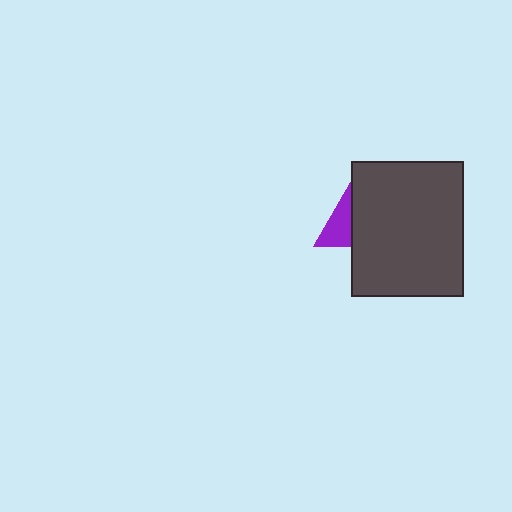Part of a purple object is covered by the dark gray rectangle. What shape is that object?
It is a triangle.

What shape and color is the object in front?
The object in front is a dark gray rectangle.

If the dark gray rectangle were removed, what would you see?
You would see the complete purple triangle.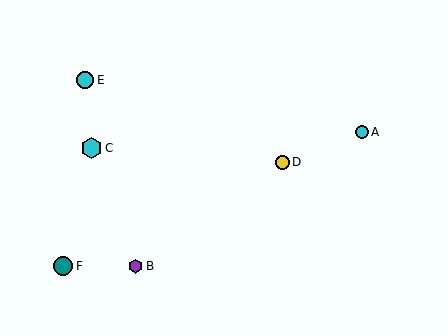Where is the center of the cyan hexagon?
The center of the cyan hexagon is at (92, 148).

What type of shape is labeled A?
Shape A is a cyan circle.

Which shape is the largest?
The cyan hexagon (labeled C) is the largest.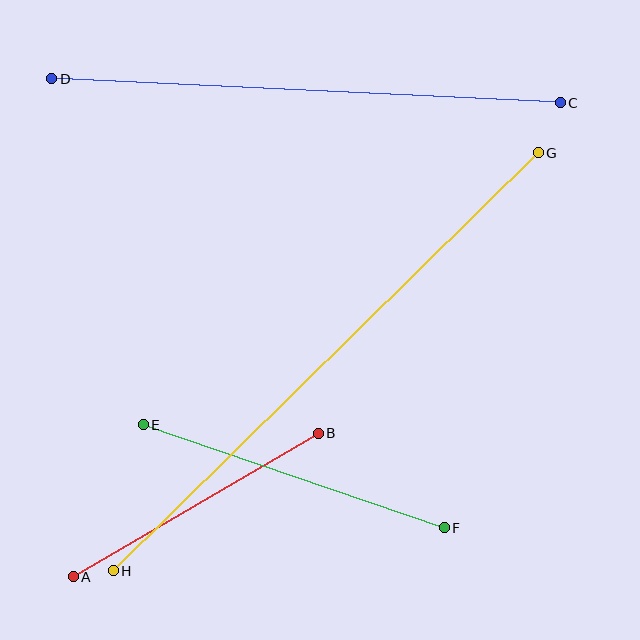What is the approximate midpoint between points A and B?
The midpoint is at approximately (196, 505) pixels.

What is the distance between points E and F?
The distance is approximately 318 pixels.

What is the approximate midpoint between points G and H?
The midpoint is at approximately (326, 362) pixels.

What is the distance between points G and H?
The distance is approximately 596 pixels.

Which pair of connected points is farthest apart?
Points G and H are farthest apart.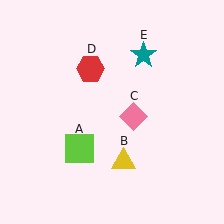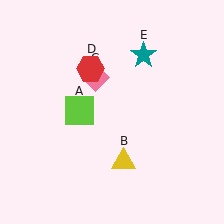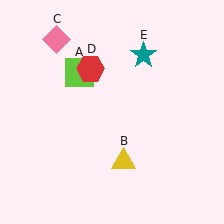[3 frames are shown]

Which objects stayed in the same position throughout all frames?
Yellow triangle (object B) and red hexagon (object D) and teal star (object E) remained stationary.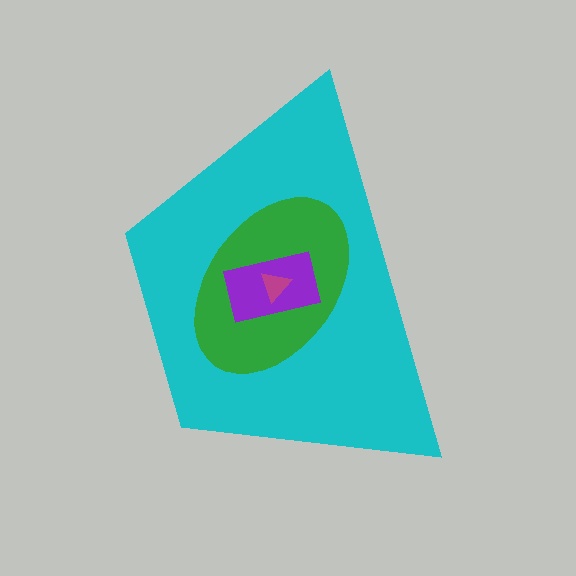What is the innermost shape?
The magenta triangle.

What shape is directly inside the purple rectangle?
The magenta triangle.